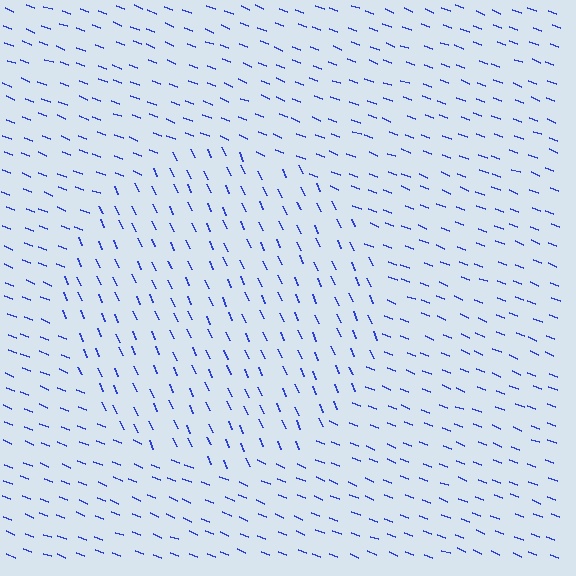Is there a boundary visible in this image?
Yes, there is a texture boundary formed by a change in line orientation.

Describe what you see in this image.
The image is filled with small blue line segments. A circle region in the image has lines oriented differently from the surrounding lines, creating a visible texture boundary.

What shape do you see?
I see a circle.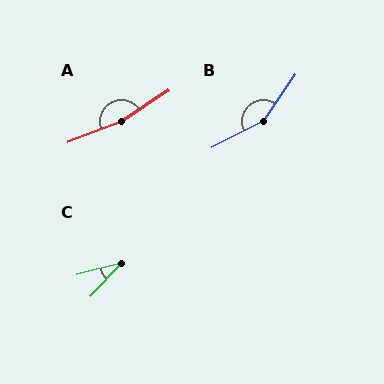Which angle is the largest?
A, at approximately 166 degrees.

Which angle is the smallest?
C, at approximately 32 degrees.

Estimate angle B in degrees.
Approximately 152 degrees.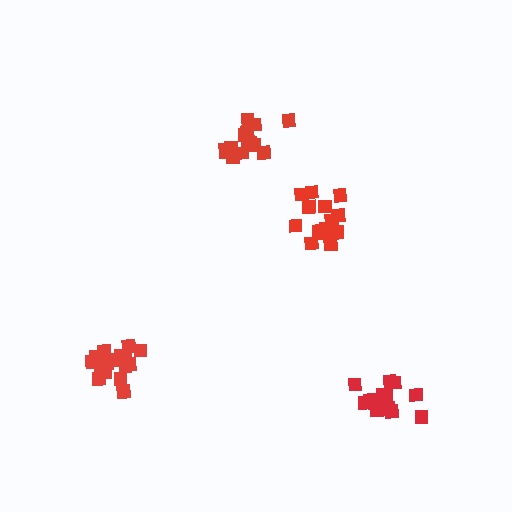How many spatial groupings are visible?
There are 4 spatial groupings.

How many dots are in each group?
Group 1: 15 dots, Group 2: 14 dots, Group 3: 14 dots, Group 4: 16 dots (59 total).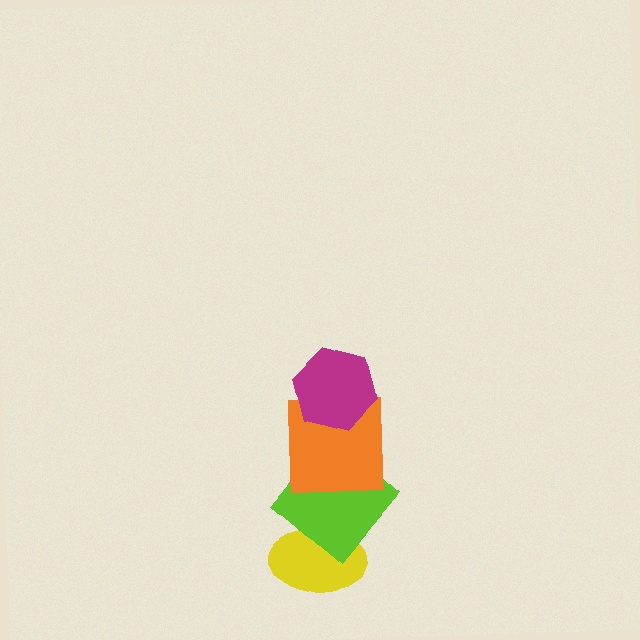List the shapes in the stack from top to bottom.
From top to bottom: the magenta hexagon, the orange square, the lime diamond, the yellow ellipse.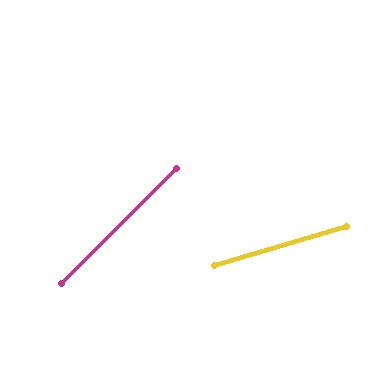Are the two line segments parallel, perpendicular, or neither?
Neither parallel nor perpendicular — they differ by about 28°.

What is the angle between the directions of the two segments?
Approximately 28 degrees.